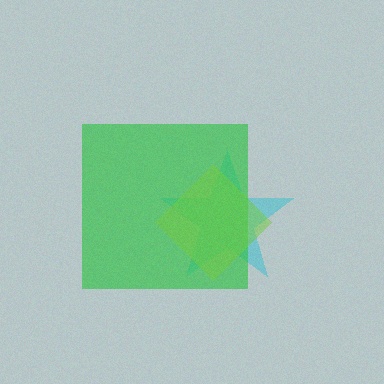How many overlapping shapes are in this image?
There are 3 overlapping shapes in the image.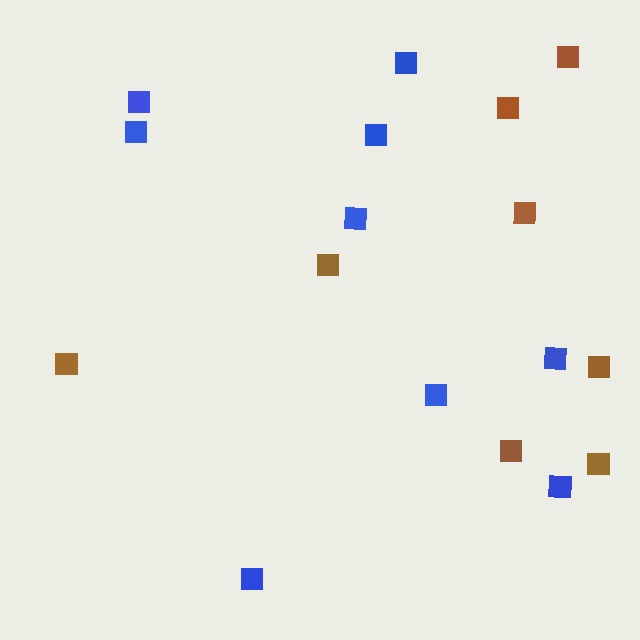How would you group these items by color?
There are 2 groups: one group of blue squares (9) and one group of brown squares (8).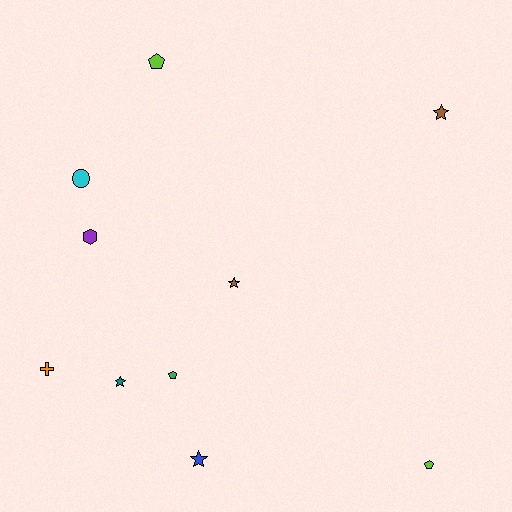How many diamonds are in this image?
There are no diamonds.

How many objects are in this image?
There are 10 objects.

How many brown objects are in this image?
There are 2 brown objects.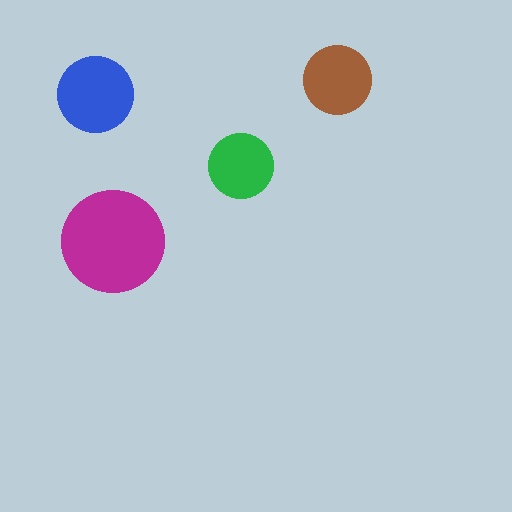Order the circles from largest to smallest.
the magenta one, the blue one, the brown one, the green one.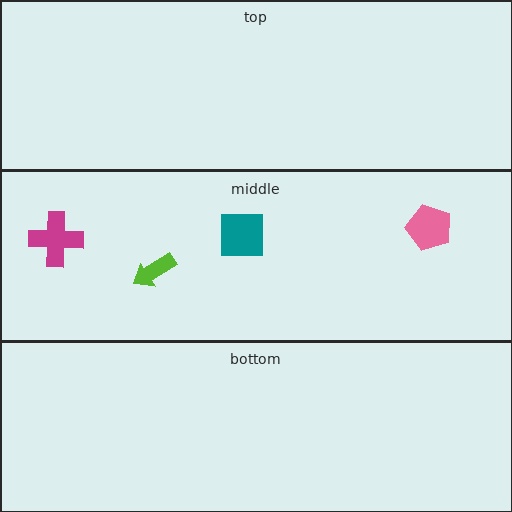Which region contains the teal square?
The middle region.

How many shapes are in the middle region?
4.